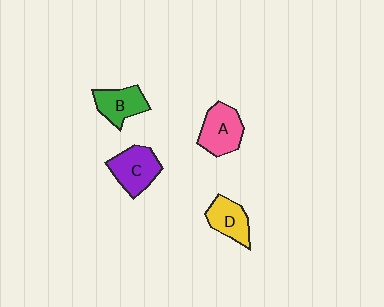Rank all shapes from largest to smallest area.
From largest to smallest: C (purple), A (pink), B (green), D (yellow).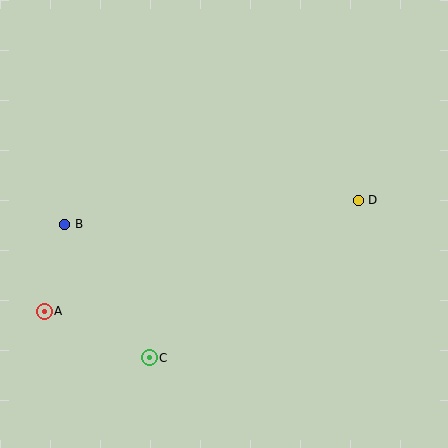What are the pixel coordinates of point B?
Point B is at (65, 224).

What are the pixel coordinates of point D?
Point D is at (358, 200).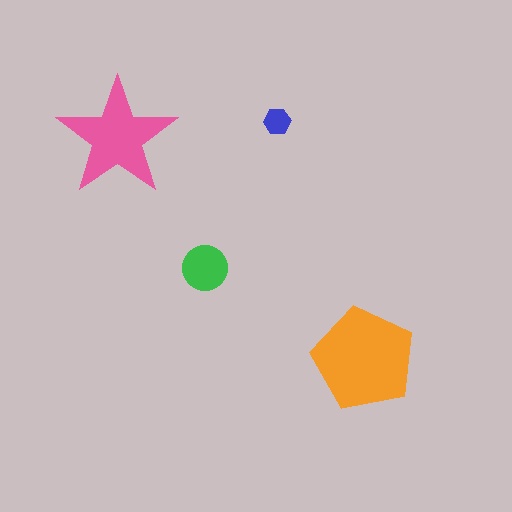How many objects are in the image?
There are 4 objects in the image.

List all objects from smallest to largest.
The blue hexagon, the green circle, the pink star, the orange pentagon.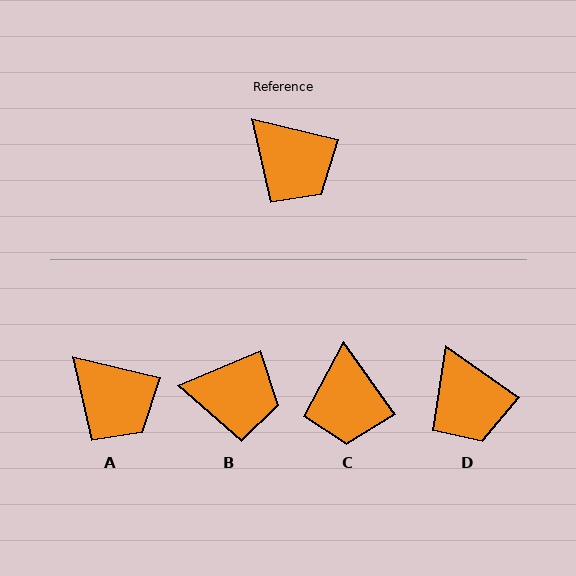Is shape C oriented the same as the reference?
No, it is off by about 41 degrees.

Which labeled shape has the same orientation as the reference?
A.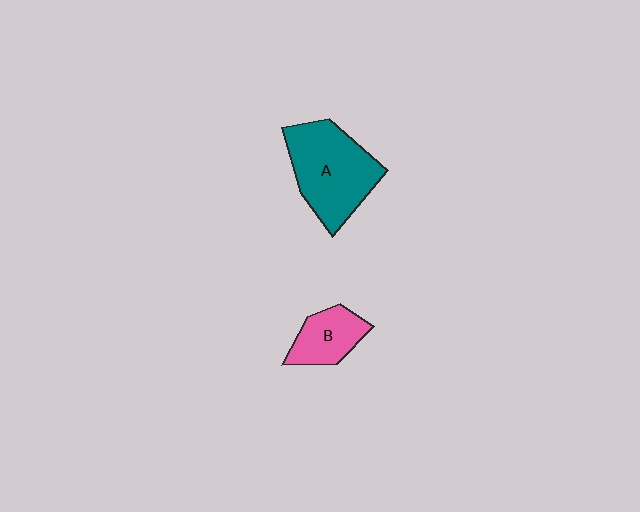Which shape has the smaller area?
Shape B (pink).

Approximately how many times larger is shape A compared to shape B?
Approximately 2.0 times.